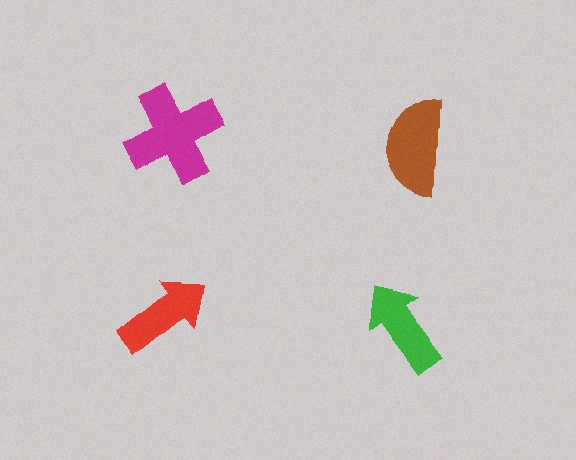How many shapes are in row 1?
2 shapes.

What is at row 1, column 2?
A brown semicircle.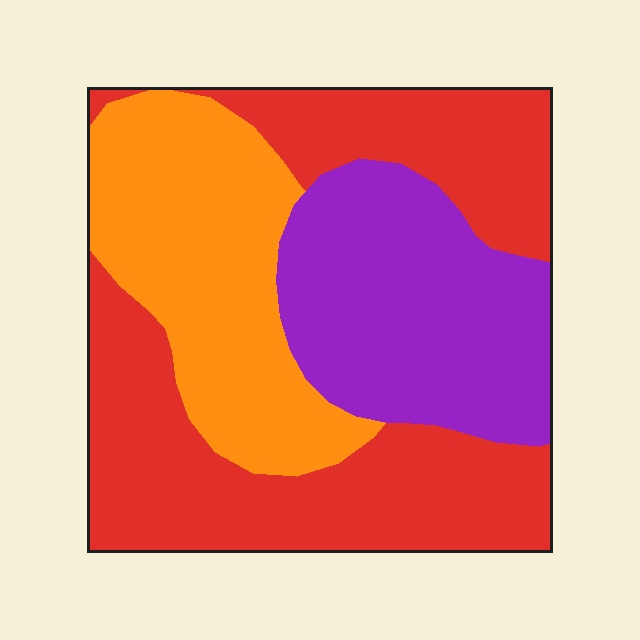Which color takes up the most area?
Red, at roughly 45%.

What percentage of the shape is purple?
Purple takes up between a sixth and a third of the shape.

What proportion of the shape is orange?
Orange covers around 30% of the shape.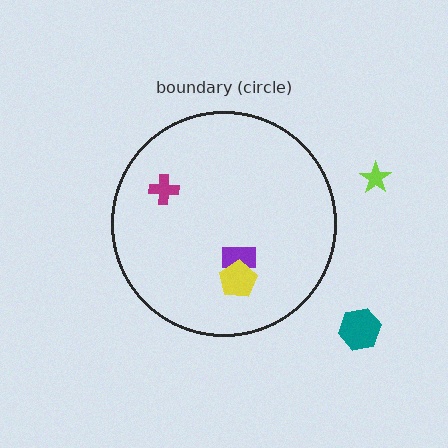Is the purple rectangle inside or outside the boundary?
Inside.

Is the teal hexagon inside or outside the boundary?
Outside.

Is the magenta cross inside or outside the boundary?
Inside.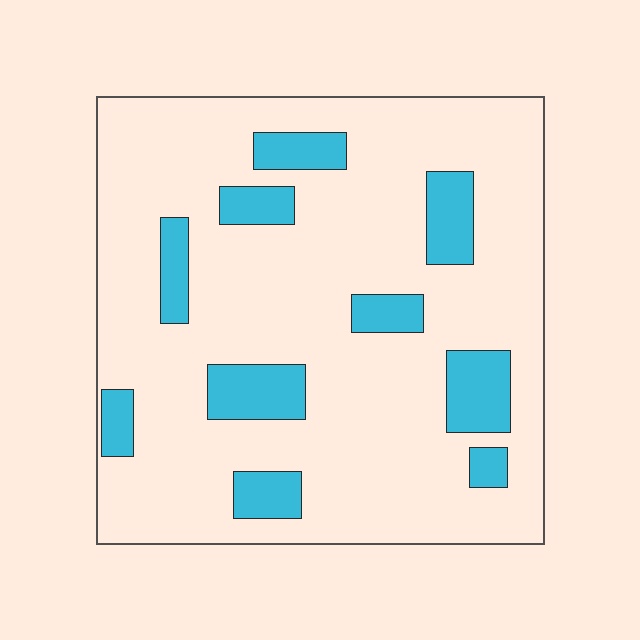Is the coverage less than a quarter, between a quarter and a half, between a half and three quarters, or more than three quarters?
Less than a quarter.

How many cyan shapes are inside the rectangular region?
10.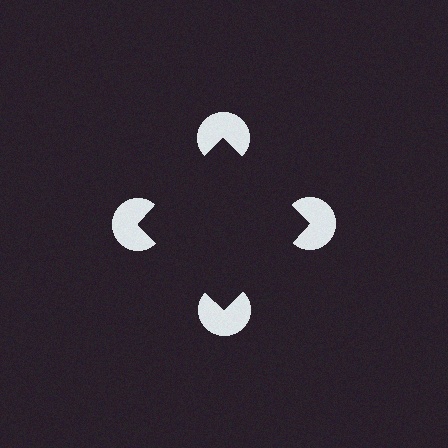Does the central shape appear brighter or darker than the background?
It typically appears slightly darker than the background, even though no actual brightness change is drawn.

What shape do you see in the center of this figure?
An illusory square — its edges are inferred from the aligned wedge cuts in the pac-man discs, not physically drawn.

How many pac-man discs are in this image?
There are 4 — one at each vertex of the illusory square.